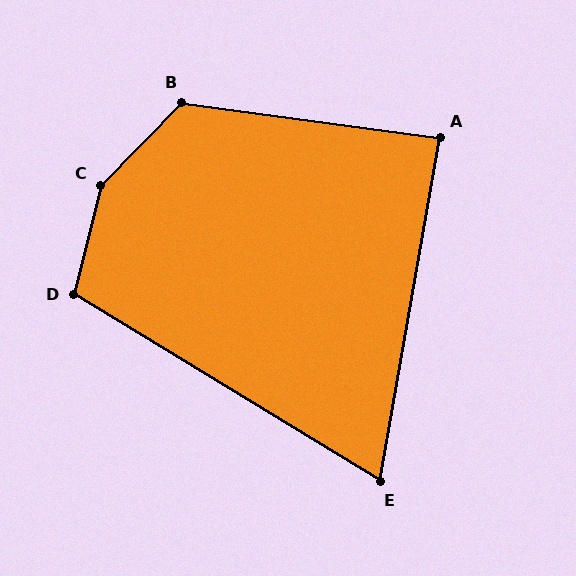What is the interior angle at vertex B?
Approximately 127 degrees (obtuse).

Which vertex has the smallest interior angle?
E, at approximately 68 degrees.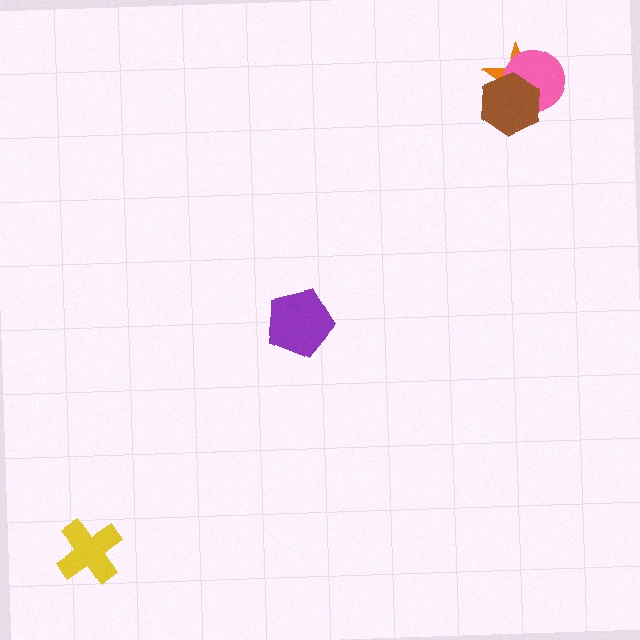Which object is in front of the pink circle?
The brown hexagon is in front of the pink circle.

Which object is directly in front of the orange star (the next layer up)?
The pink circle is directly in front of the orange star.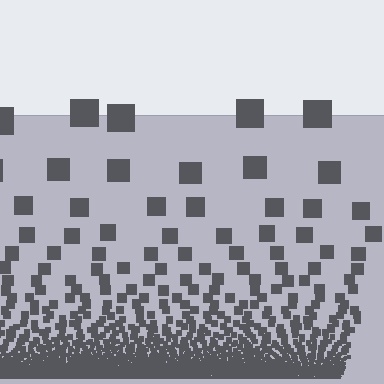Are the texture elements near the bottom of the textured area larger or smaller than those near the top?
Smaller. The gradient is inverted — elements near the bottom are smaller and denser.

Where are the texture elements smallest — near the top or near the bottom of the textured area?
Near the bottom.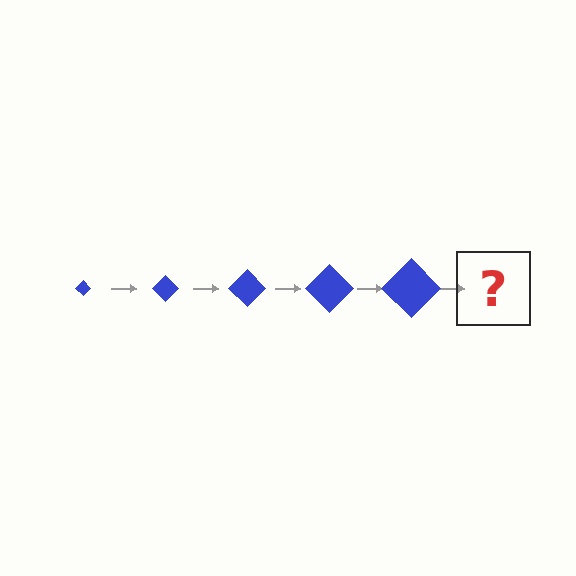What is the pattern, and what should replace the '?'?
The pattern is that the diamond gets progressively larger each step. The '?' should be a blue diamond, larger than the previous one.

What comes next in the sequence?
The next element should be a blue diamond, larger than the previous one.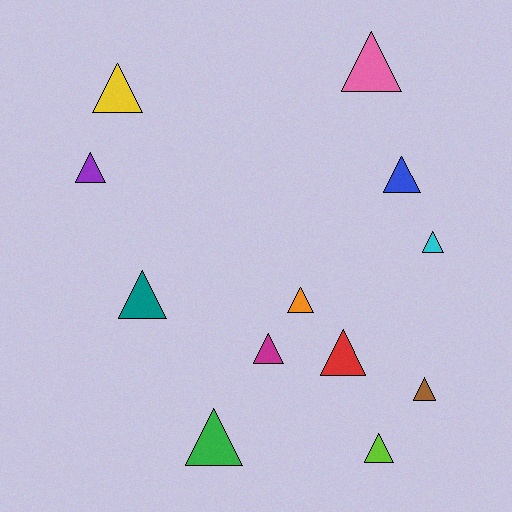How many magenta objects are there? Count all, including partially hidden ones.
There is 1 magenta object.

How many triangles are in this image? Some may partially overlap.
There are 12 triangles.